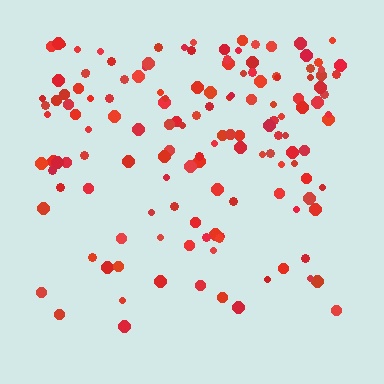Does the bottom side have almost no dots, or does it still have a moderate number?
Still a moderate number, just noticeably fewer than the top.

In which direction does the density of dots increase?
From bottom to top, with the top side densest.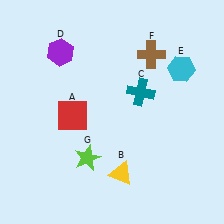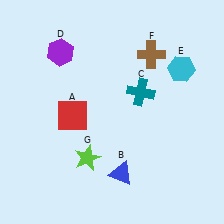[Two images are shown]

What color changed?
The triangle (B) changed from yellow in Image 1 to blue in Image 2.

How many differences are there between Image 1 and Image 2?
There is 1 difference between the two images.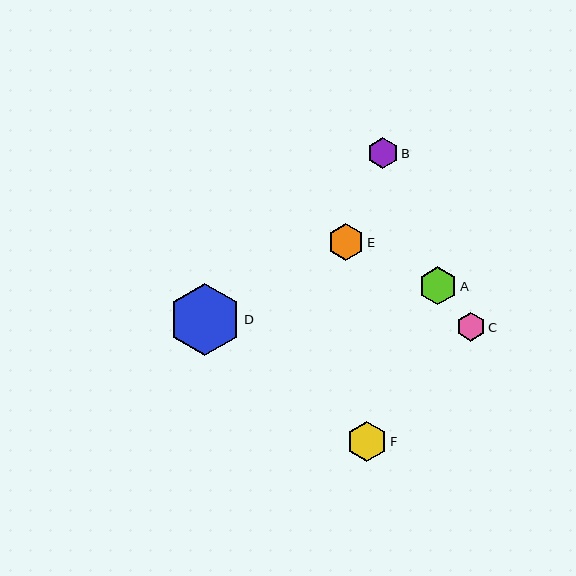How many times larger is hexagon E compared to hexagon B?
Hexagon E is approximately 1.2 times the size of hexagon B.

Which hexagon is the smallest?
Hexagon C is the smallest with a size of approximately 29 pixels.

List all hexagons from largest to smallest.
From largest to smallest: D, F, A, E, B, C.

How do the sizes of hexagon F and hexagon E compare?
Hexagon F and hexagon E are approximately the same size.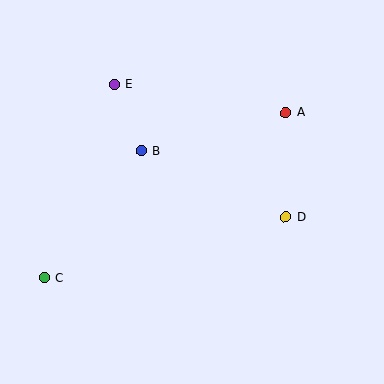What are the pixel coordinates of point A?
Point A is at (285, 113).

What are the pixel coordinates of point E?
Point E is at (114, 84).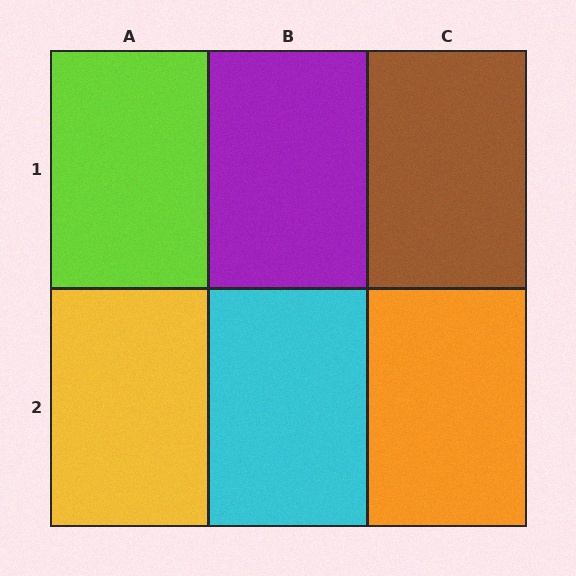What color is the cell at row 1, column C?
Brown.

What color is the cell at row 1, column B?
Purple.